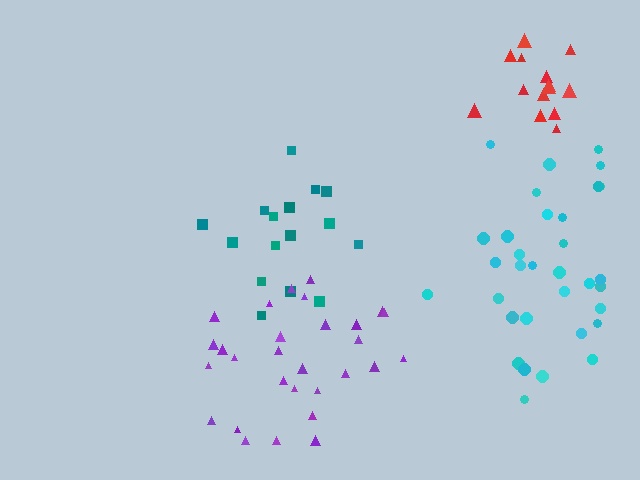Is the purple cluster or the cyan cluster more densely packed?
Purple.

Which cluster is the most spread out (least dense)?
Teal.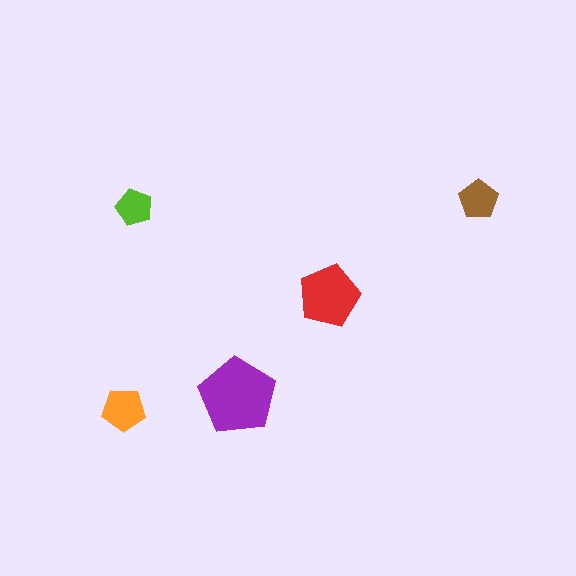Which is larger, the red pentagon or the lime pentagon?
The red one.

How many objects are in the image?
There are 5 objects in the image.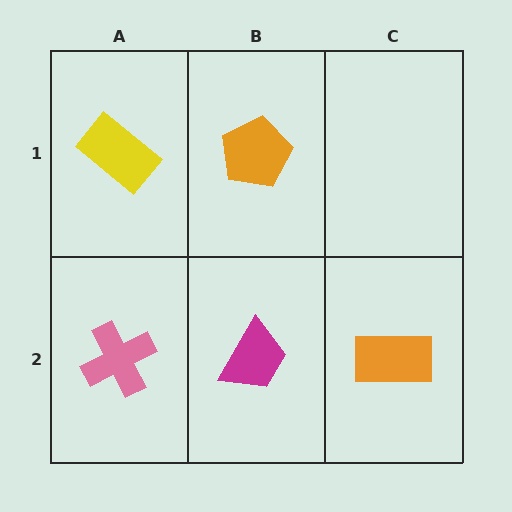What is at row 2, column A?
A pink cross.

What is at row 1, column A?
A yellow rectangle.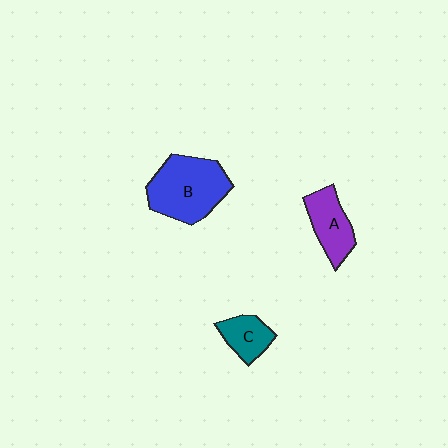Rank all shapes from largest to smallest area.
From largest to smallest: B (blue), A (purple), C (teal).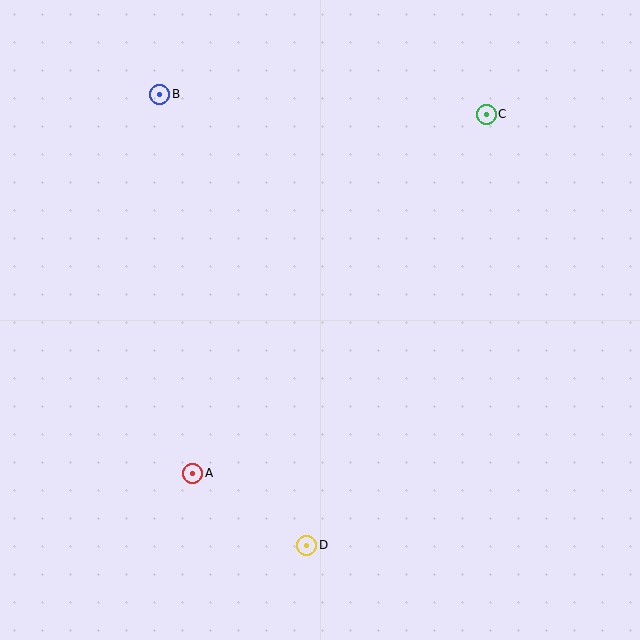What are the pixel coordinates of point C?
Point C is at (486, 114).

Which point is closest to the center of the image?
Point A at (193, 473) is closest to the center.